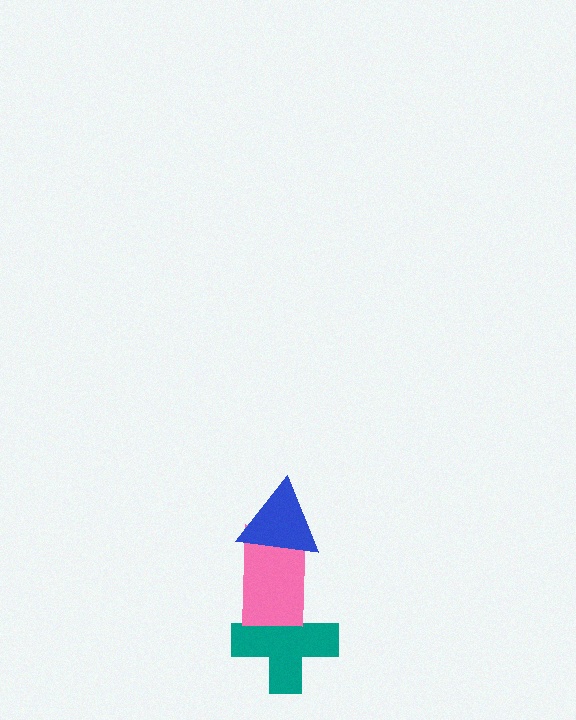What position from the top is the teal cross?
The teal cross is 3rd from the top.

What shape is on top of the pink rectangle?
The blue triangle is on top of the pink rectangle.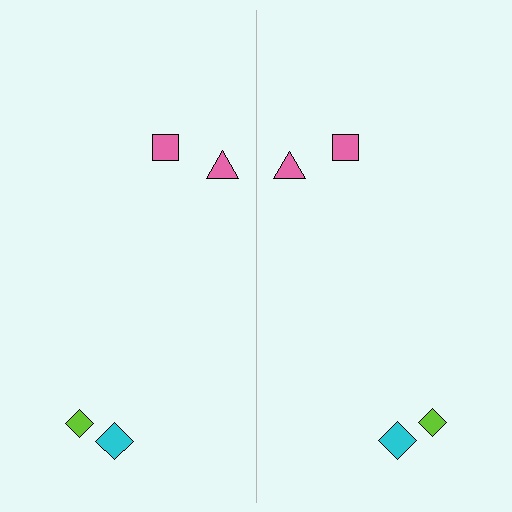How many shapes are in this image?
There are 8 shapes in this image.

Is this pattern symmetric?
Yes, this pattern has bilateral (reflection) symmetry.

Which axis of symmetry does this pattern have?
The pattern has a vertical axis of symmetry running through the center of the image.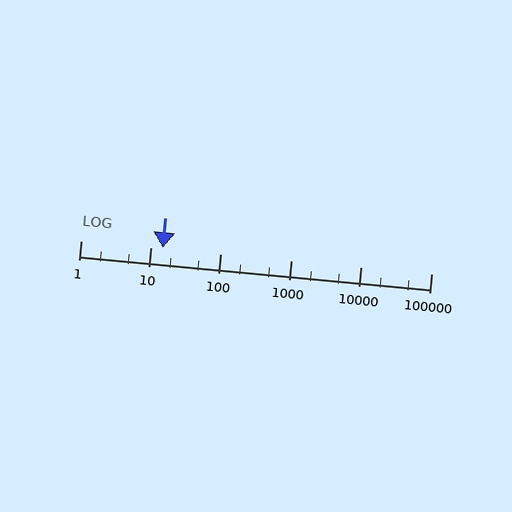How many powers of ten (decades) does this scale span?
The scale spans 5 decades, from 1 to 100000.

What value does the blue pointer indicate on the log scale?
The pointer indicates approximately 15.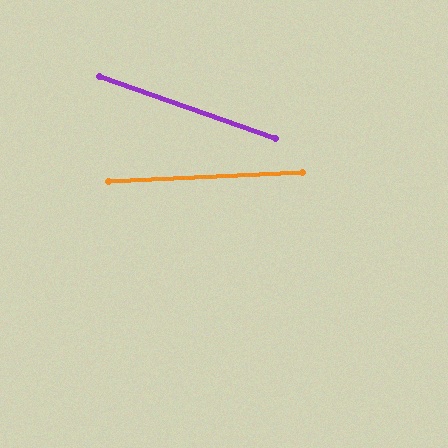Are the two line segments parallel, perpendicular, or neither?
Neither parallel nor perpendicular — they differ by about 22°.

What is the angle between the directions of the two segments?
Approximately 22 degrees.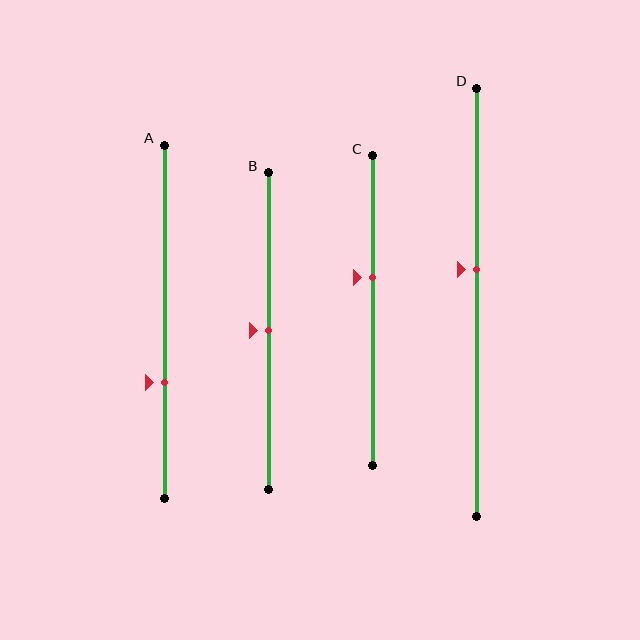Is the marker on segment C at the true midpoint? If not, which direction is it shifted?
No, the marker on segment C is shifted upward by about 11% of the segment length.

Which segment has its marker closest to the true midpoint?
Segment B has its marker closest to the true midpoint.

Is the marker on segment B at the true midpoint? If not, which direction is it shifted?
Yes, the marker on segment B is at the true midpoint.